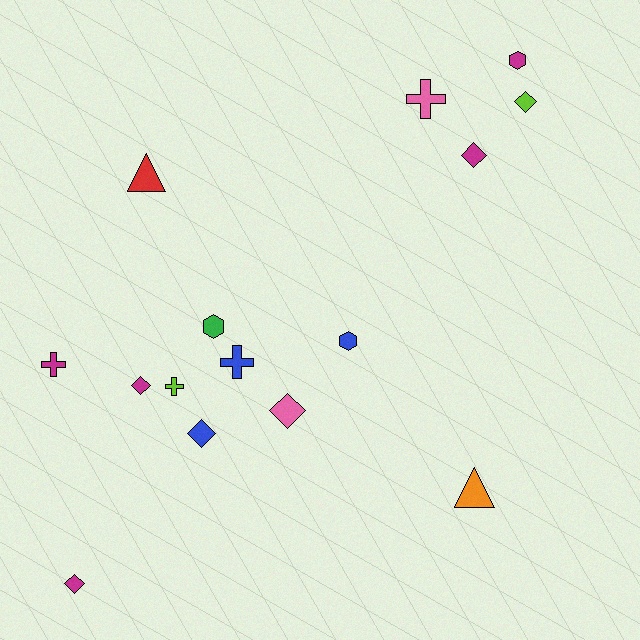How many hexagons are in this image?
There are 3 hexagons.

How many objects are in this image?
There are 15 objects.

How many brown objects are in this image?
There are no brown objects.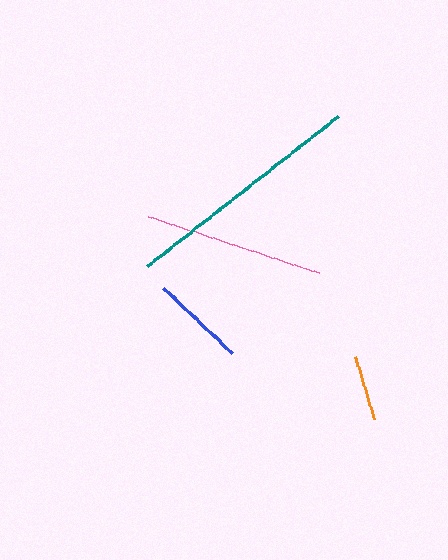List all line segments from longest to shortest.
From longest to shortest: teal, pink, blue, orange.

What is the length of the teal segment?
The teal segment is approximately 243 pixels long.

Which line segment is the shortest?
The orange line is the shortest at approximately 65 pixels.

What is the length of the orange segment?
The orange segment is approximately 65 pixels long.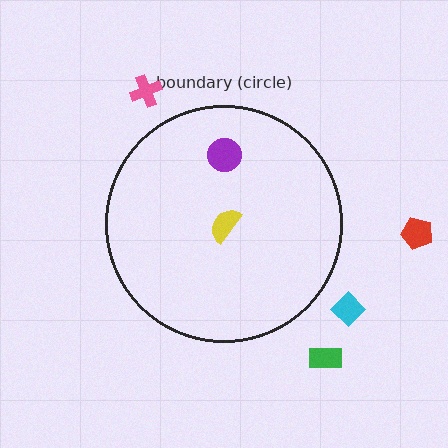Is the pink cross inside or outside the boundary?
Outside.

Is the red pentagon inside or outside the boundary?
Outside.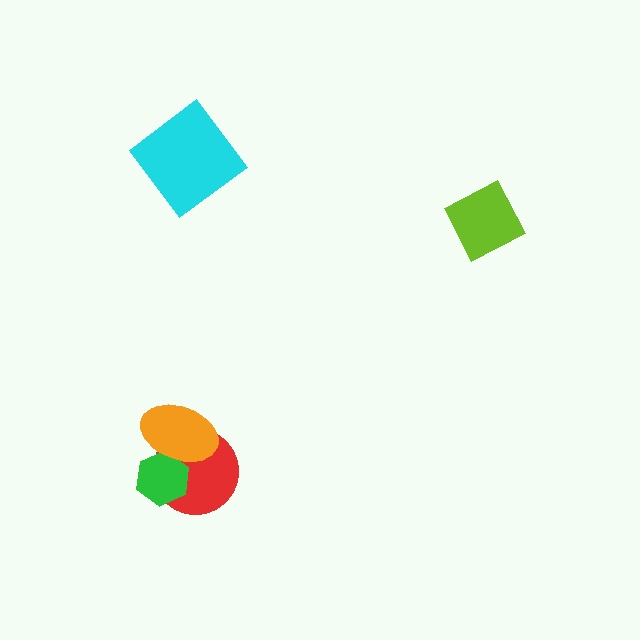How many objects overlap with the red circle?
2 objects overlap with the red circle.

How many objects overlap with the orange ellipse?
2 objects overlap with the orange ellipse.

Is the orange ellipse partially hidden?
No, no other shape covers it.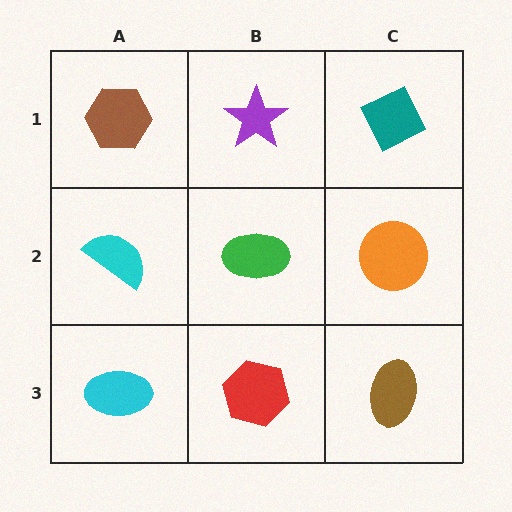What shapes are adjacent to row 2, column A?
A brown hexagon (row 1, column A), a cyan ellipse (row 3, column A), a green ellipse (row 2, column B).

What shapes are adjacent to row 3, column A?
A cyan semicircle (row 2, column A), a red hexagon (row 3, column B).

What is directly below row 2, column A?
A cyan ellipse.